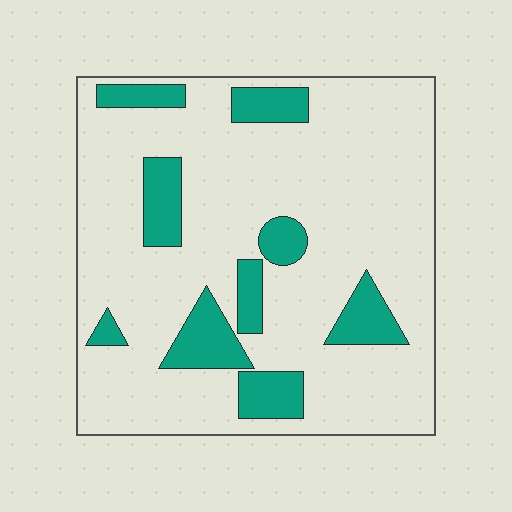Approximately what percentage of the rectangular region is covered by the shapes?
Approximately 20%.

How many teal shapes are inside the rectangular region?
9.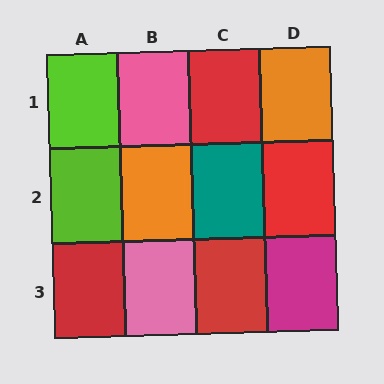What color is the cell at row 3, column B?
Pink.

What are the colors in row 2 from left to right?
Lime, orange, teal, red.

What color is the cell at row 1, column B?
Pink.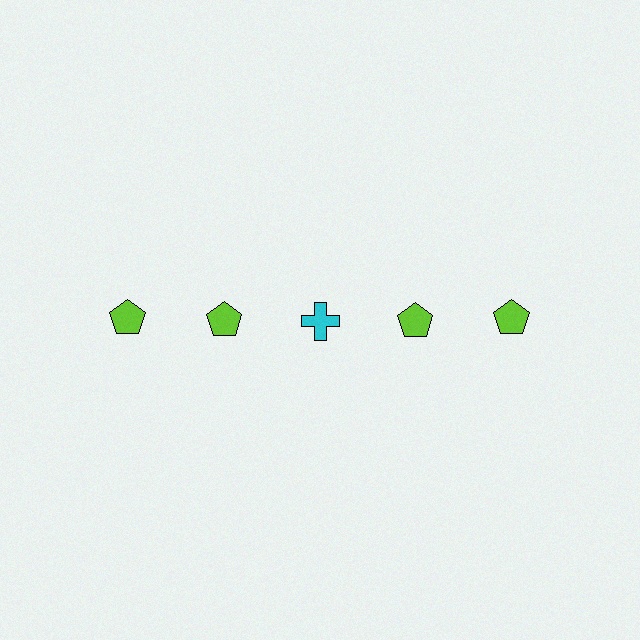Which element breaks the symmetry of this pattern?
The cyan cross in the top row, center column breaks the symmetry. All other shapes are lime pentagons.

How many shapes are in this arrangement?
There are 5 shapes arranged in a grid pattern.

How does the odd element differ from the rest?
It differs in both color (cyan instead of lime) and shape (cross instead of pentagon).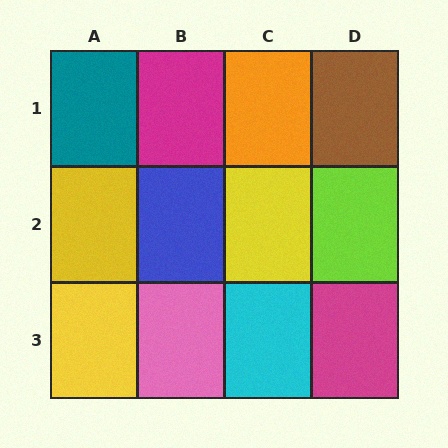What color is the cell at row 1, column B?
Magenta.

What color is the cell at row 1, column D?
Brown.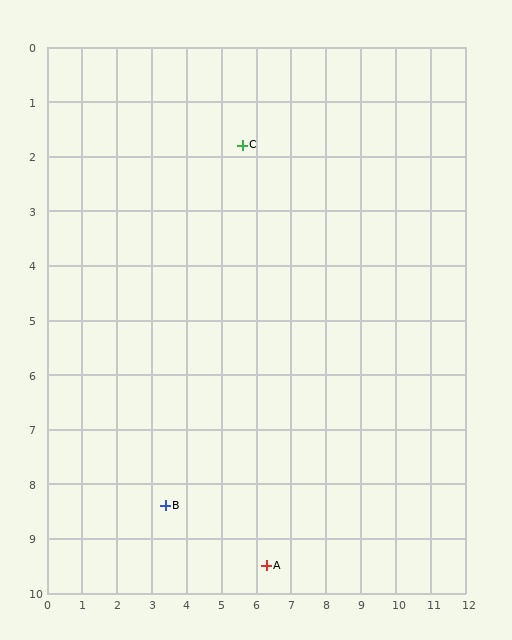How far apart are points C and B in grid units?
Points C and B are about 7.0 grid units apart.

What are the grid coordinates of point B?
Point B is at approximately (3.4, 8.4).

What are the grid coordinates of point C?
Point C is at approximately (5.6, 1.8).